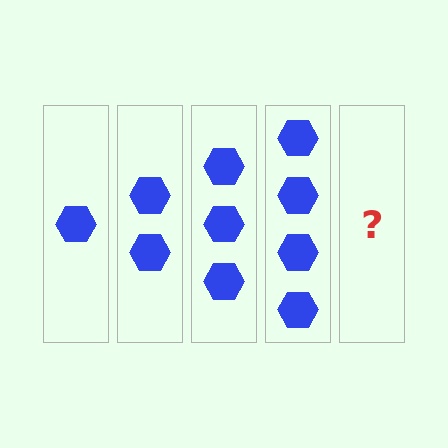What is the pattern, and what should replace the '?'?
The pattern is that each step adds one more hexagon. The '?' should be 5 hexagons.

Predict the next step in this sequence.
The next step is 5 hexagons.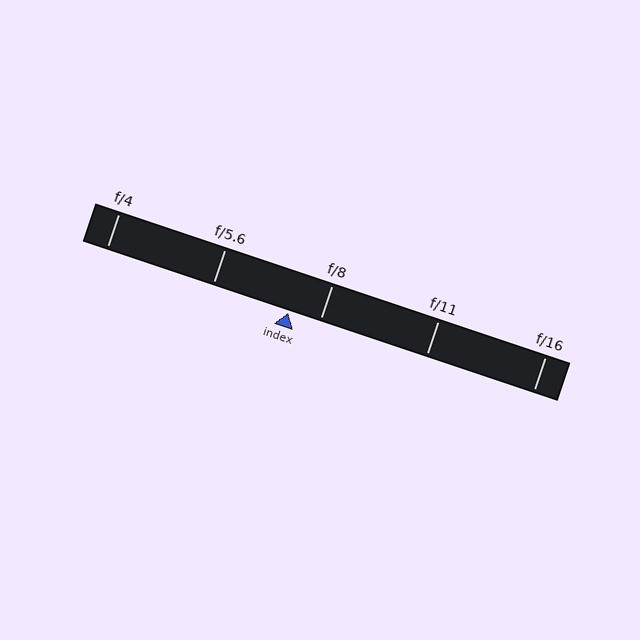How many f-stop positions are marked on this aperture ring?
There are 5 f-stop positions marked.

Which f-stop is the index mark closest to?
The index mark is closest to f/8.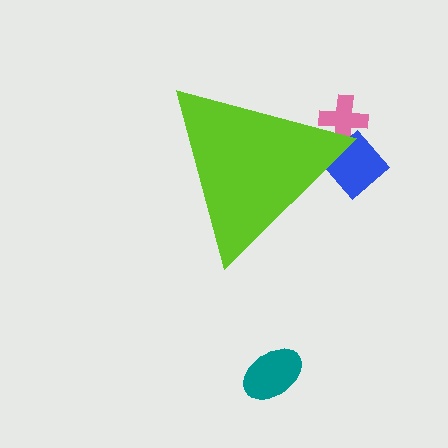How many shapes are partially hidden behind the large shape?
2 shapes are partially hidden.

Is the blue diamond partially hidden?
Yes, the blue diamond is partially hidden behind the lime triangle.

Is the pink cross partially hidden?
Yes, the pink cross is partially hidden behind the lime triangle.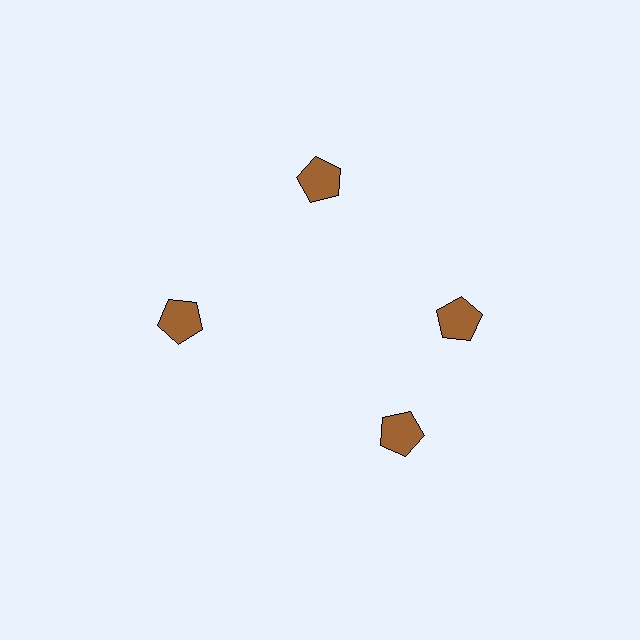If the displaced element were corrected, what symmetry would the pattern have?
It would have 4-fold rotational symmetry — the pattern would map onto itself every 90 degrees.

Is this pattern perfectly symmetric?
No. The 4 brown pentagons are arranged in a ring, but one element near the 6 o'clock position is rotated out of alignment along the ring, breaking the 4-fold rotational symmetry.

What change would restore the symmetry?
The symmetry would be restored by rotating it back into even spacing with its neighbors so that all 4 pentagons sit at equal angles and equal distance from the center.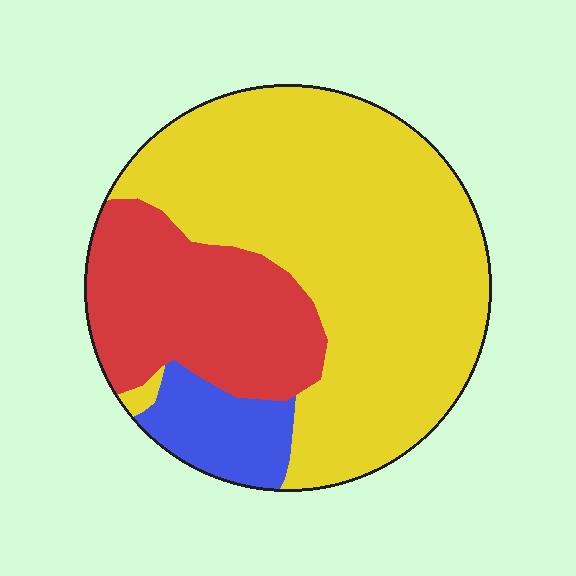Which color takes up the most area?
Yellow, at roughly 65%.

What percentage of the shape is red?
Red takes up about one quarter (1/4) of the shape.